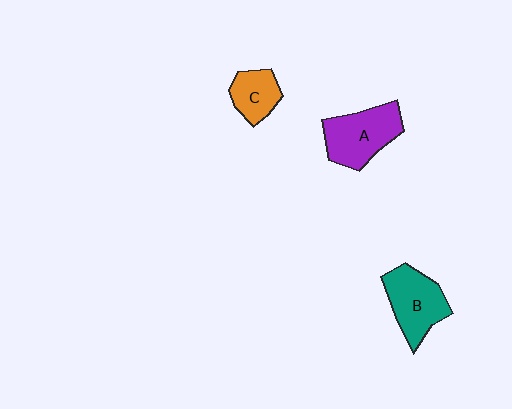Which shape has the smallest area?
Shape C (orange).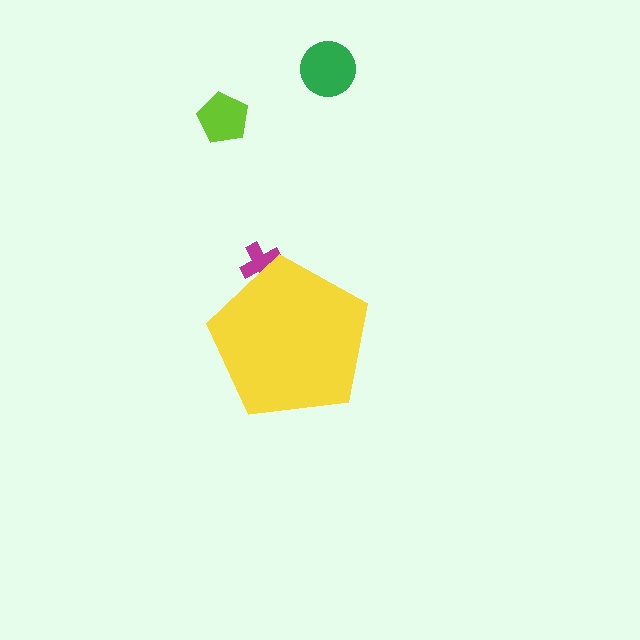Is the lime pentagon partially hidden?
No, the lime pentagon is fully visible.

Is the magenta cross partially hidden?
Yes, the magenta cross is partially hidden behind the yellow pentagon.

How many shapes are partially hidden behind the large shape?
1 shape is partially hidden.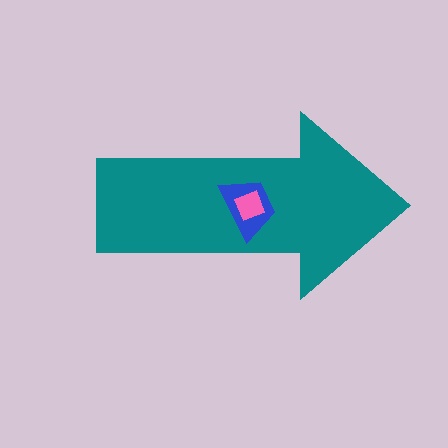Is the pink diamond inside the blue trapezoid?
Yes.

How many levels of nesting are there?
3.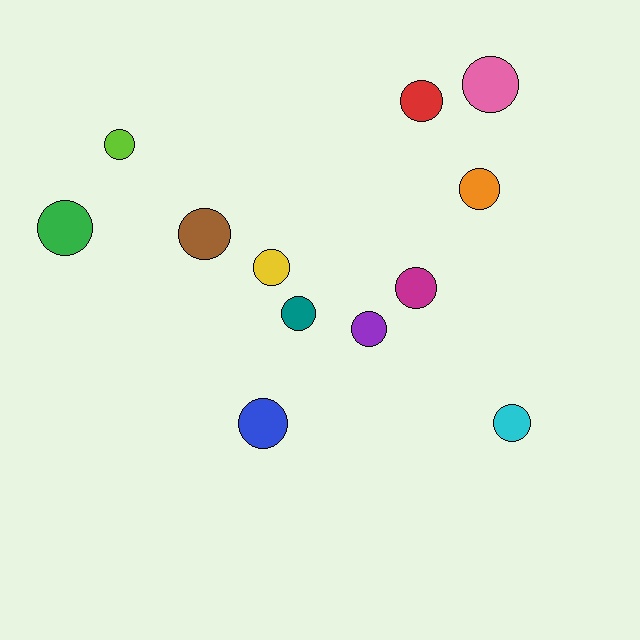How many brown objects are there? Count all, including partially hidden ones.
There is 1 brown object.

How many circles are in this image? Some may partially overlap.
There are 12 circles.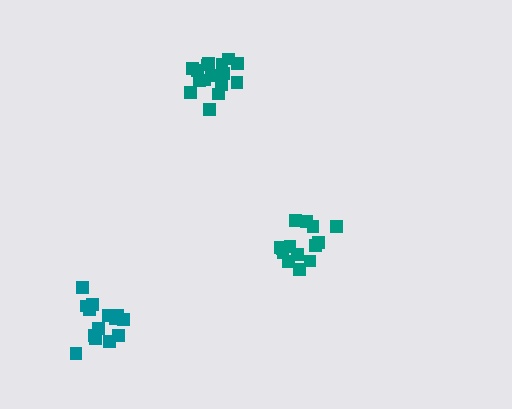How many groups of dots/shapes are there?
There are 3 groups.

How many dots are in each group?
Group 1: 14 dots, Group 2: 17 dots, Group 3: 14 dots (45 total).